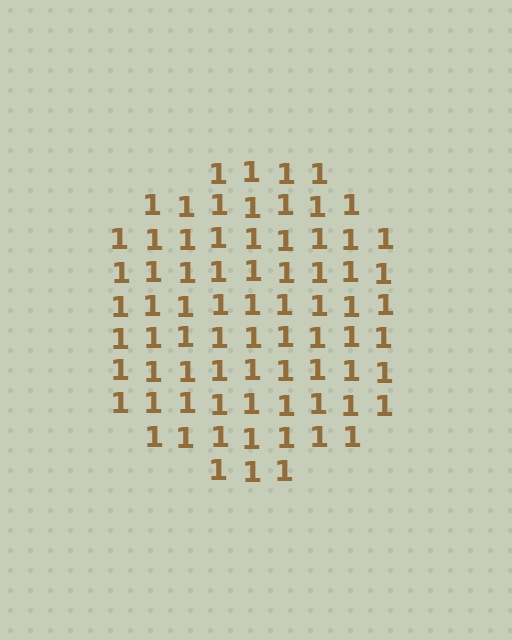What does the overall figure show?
The overall figure shows a circle.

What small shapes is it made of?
It is made of small digit 1's.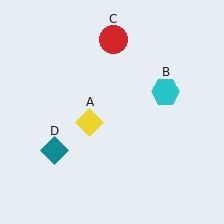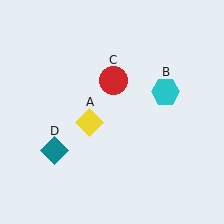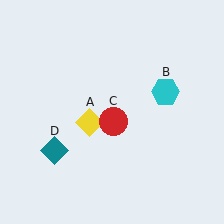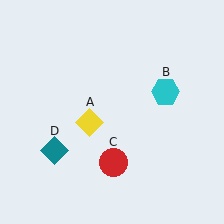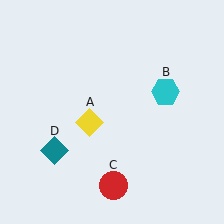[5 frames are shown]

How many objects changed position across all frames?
1 object changed position: red circle (object C).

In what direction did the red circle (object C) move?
The red circle (object C) moved down.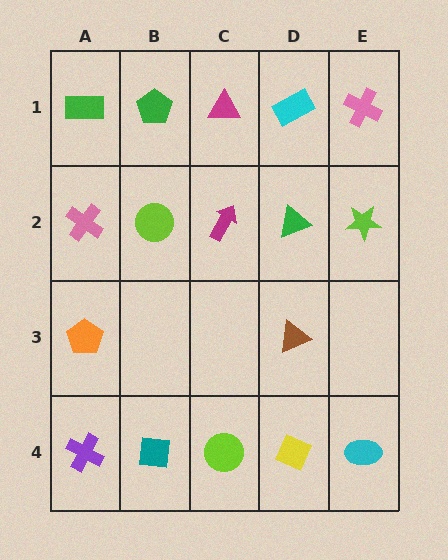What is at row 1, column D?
A cyan rectangle.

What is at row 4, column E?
A cyan ellipse.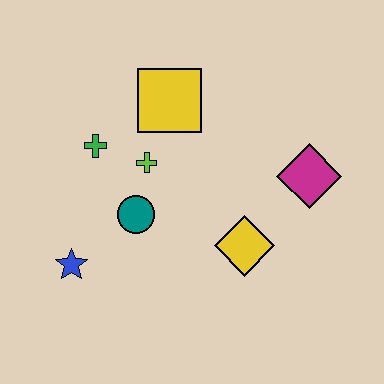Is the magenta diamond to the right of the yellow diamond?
Yes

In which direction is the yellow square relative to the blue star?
The yellow square is above the blue star.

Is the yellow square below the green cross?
No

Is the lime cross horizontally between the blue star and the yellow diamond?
Yes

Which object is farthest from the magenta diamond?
The blue star is farthest from the magenta diamond.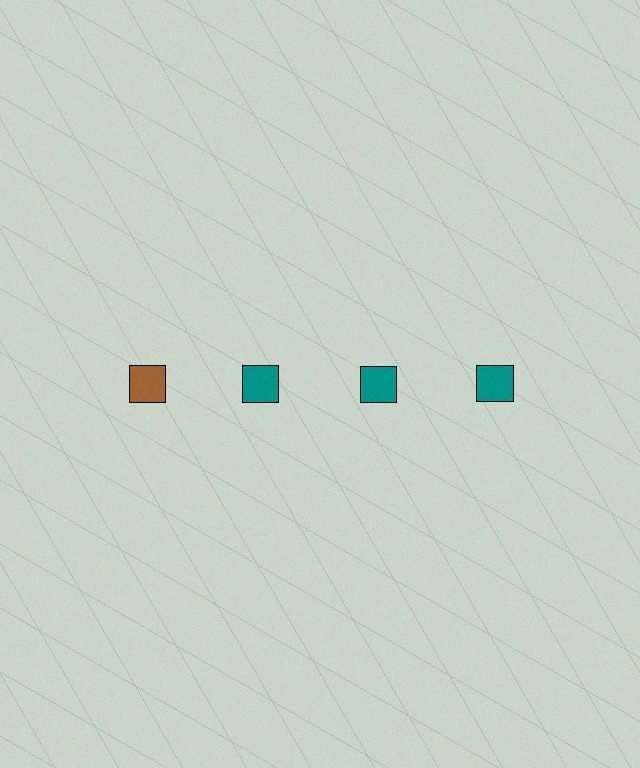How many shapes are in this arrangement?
There are 4 shapes arranged in a grid pattern.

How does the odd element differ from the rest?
It has a different color: brown instead of teal.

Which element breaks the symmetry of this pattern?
The brown square in the top row, leftmost column breaks the symmetry. All other shapes are teal squares.